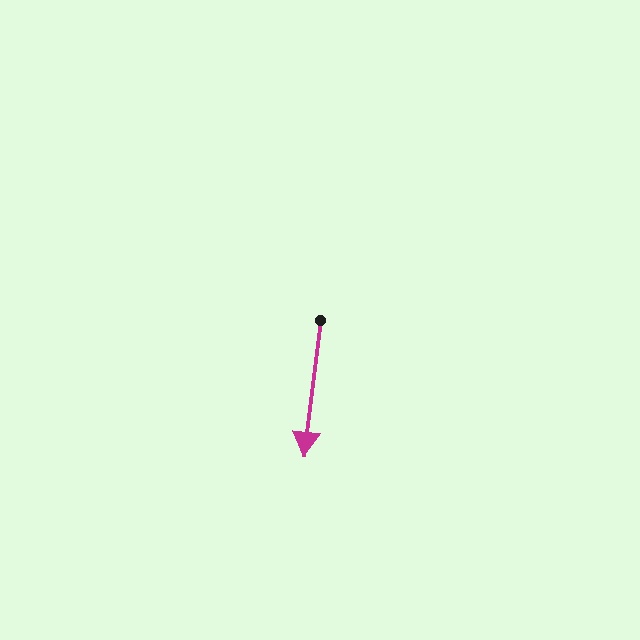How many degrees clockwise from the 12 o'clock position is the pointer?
Approximately 187 degrees.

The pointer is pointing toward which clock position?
Roughly 6 o'clock.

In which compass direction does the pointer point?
South.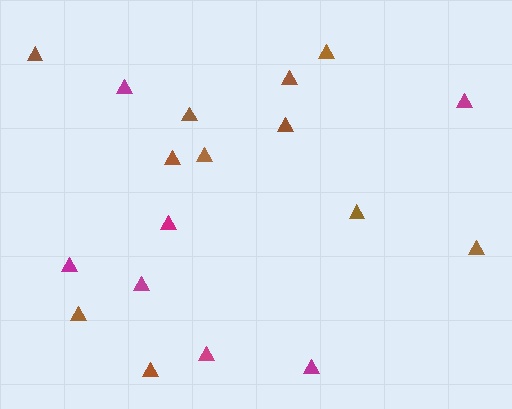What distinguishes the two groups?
There are 2 groups: one group of magenta triangles (7) and one group of brown triangles (11).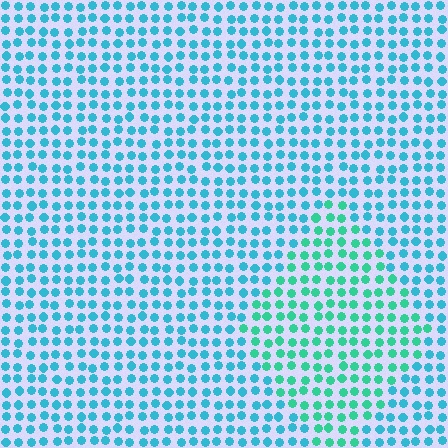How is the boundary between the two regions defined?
The boundary is defined purely by a slight shift in hue (about 31 degrees). Spacing, size, and orientation are identical on both sides.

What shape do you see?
I see a diamond.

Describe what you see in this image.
The image is filled with small cyan elements in a uniform arrangement. A diamond-shaped region is visible where the elements are tinted to a slightly different hue, forming a subtle color boundary.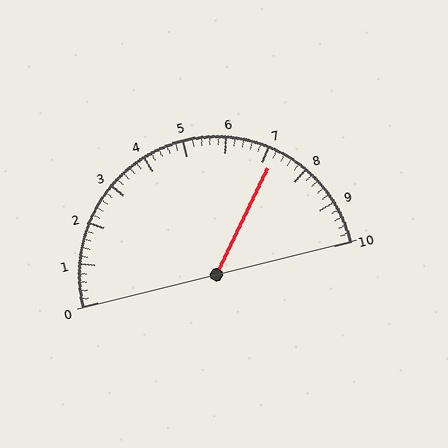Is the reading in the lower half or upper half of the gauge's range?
The reading is in the upper half of the range (0 to 10).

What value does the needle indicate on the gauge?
The needle indicates approximately 7.2.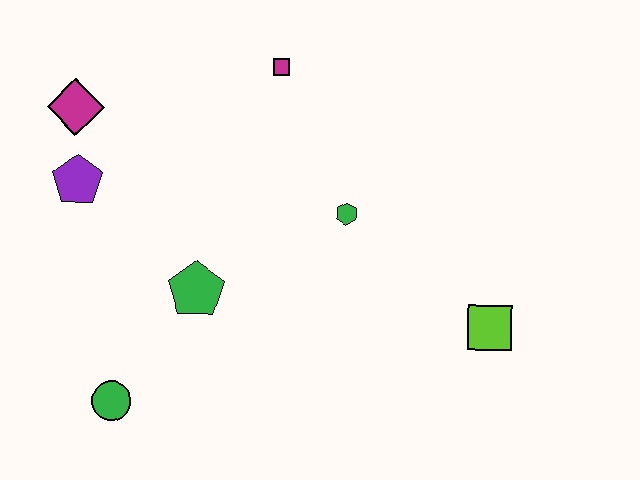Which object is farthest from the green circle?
The lime square is farthest from the green circle.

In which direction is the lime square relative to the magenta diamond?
The lime square is to the right of the magenta diamond.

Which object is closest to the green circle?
The green pentagon is closest to the green circle.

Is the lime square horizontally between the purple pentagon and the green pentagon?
No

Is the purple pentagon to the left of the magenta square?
Yes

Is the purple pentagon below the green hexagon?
No